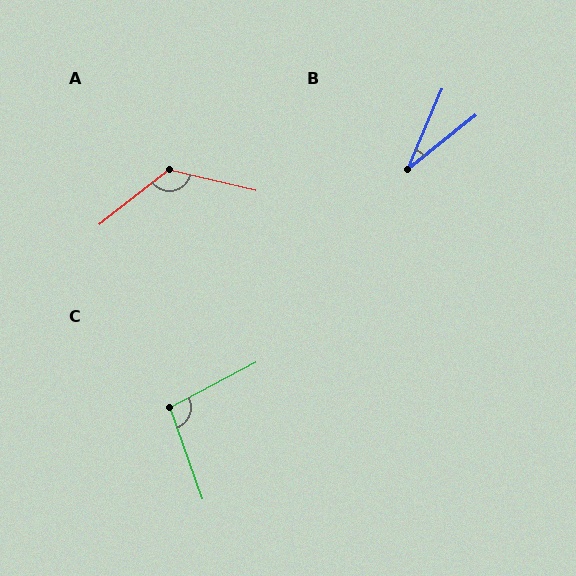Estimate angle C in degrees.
Approximately 98 degrees.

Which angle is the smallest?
B, at approximately 29 degrees.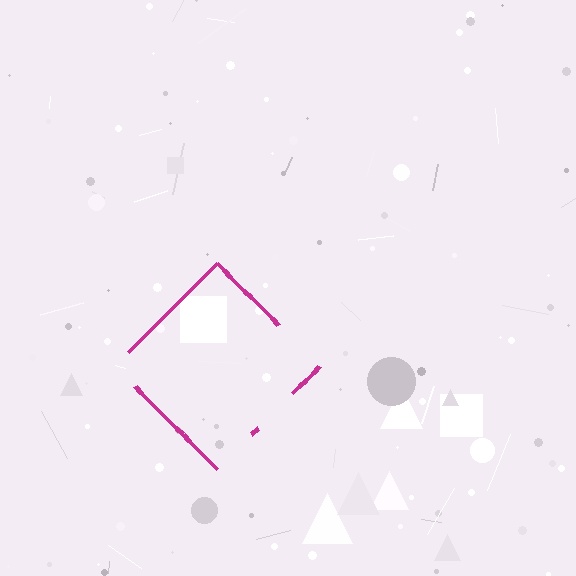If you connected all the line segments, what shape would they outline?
They would outline a diamond.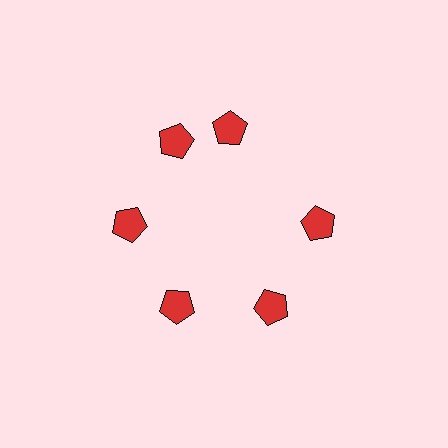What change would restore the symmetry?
The symmetry would be restored by rotating it back into even spacing with its neighbors so that all 6 pentagons sit at equal angles and equal distance from the center.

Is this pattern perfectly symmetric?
No. The 6 red pentagons are arranged in a ring, but one element near the 1 o'clock position is rotated out of alignment along the ring, breaking the 6-fold rotational symmetry.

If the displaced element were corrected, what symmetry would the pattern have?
It would have 6-fold rotational symmetry — the pattern would map onto itself every 60 degrees.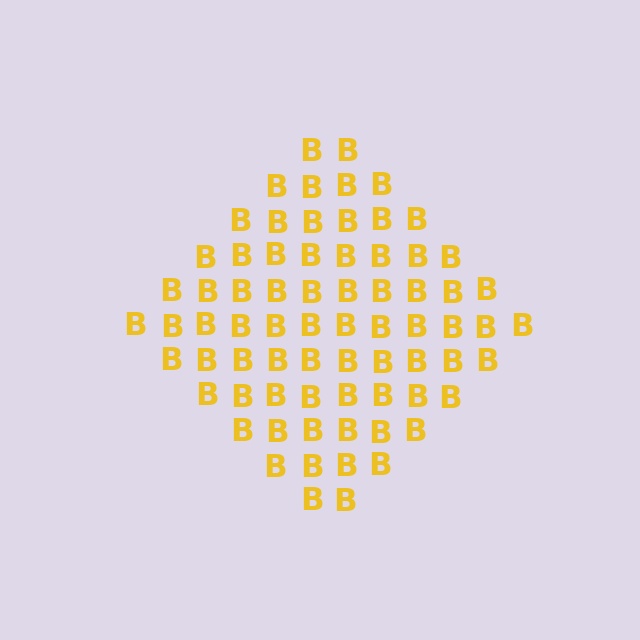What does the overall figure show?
The overall figure shows a diamond.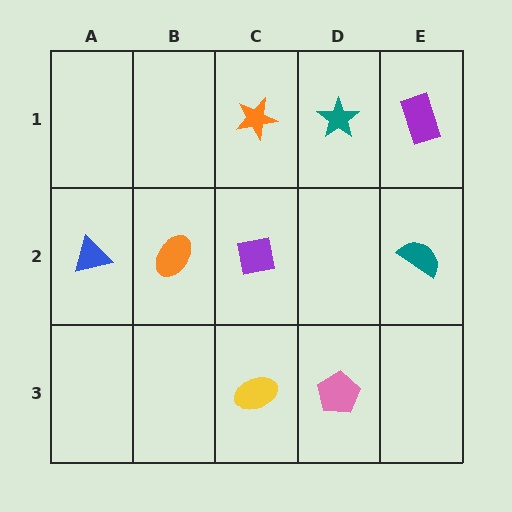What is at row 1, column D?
A teal star.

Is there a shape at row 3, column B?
No, that cell is empty.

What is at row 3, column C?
A yellow ellipse.